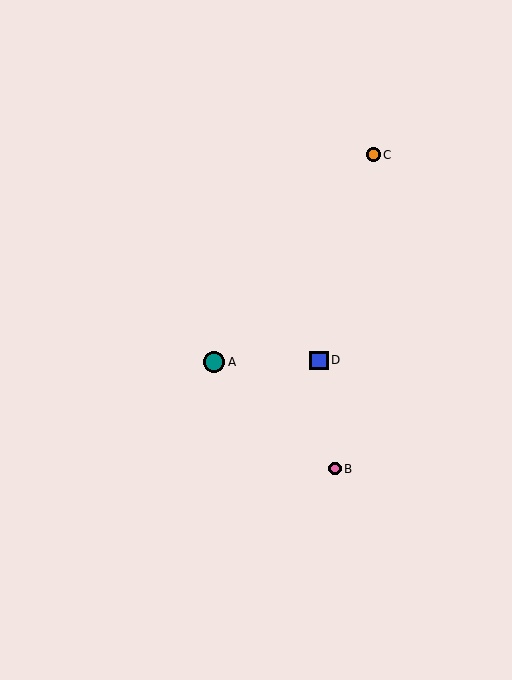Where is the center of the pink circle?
The center of the pink circle is at (335, 469).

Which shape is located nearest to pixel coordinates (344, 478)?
The pink circle (labeled B) at (335, 469) is nearest to that location.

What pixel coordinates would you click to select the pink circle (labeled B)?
Click at (335, 469) to select the pink circle B.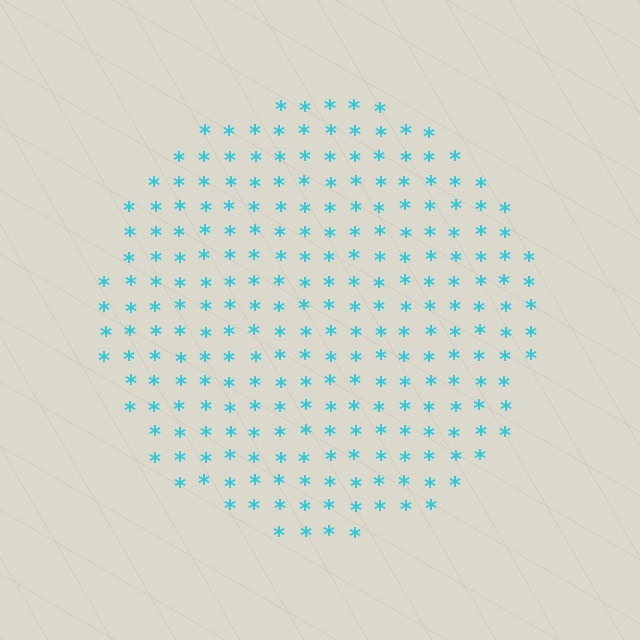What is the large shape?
The large shape is a circle.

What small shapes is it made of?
It is made of small asterisks.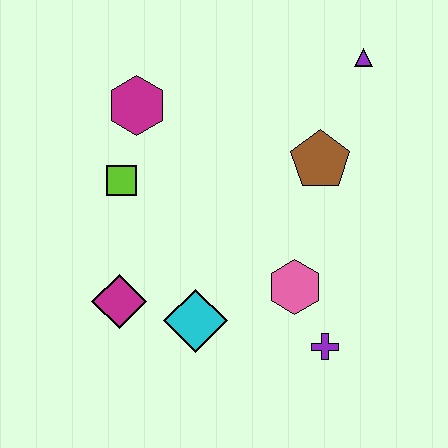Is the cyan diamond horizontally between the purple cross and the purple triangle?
No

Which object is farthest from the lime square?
The purple triangle is farthest from the lime square.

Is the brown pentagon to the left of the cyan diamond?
No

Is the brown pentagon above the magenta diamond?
Yes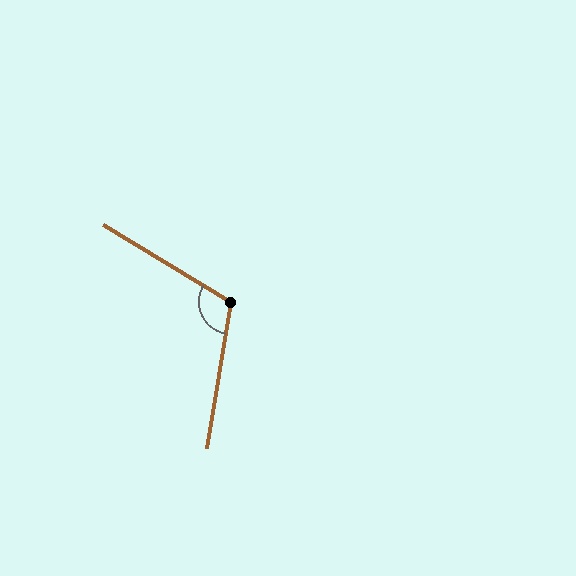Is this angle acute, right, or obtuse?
It is obtuse.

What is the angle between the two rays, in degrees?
Approximately 112 degrees.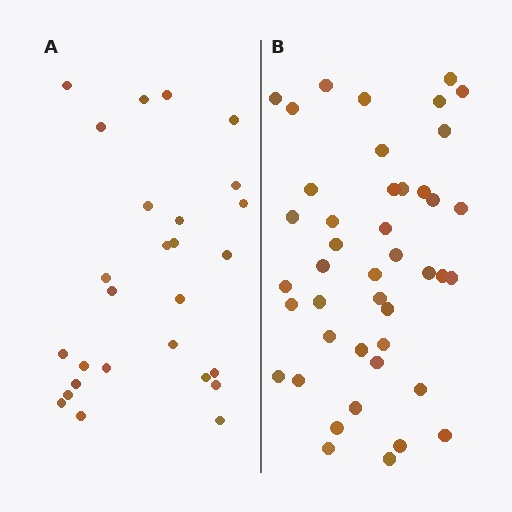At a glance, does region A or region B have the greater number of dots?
Region B (the right region) has more dots.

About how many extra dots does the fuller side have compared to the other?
Region B has approximately 15 more dots than region A.